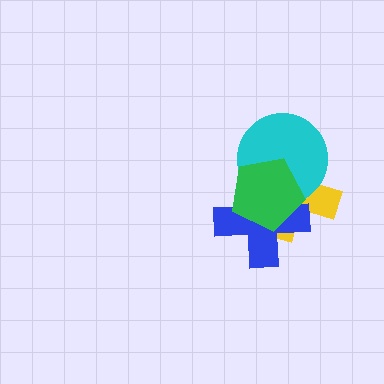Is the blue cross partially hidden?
Yes, it is partially covered by another shape.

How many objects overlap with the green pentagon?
3 objects overlap with the green pentagon.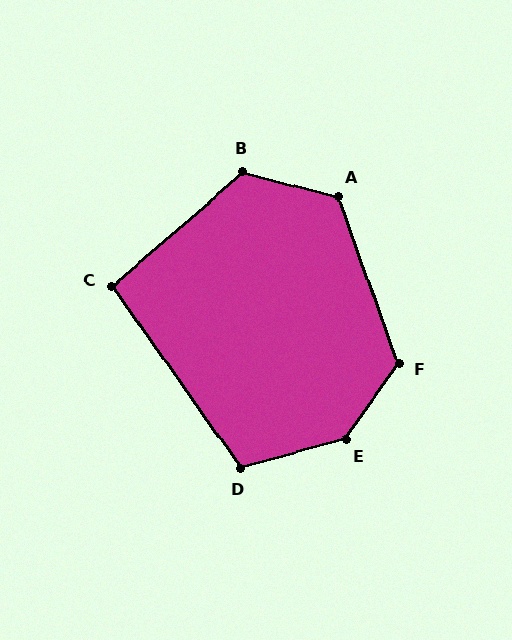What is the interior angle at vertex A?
Approximately 124 degrees (obtuse).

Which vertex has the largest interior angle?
E, at approximately 140 degrees.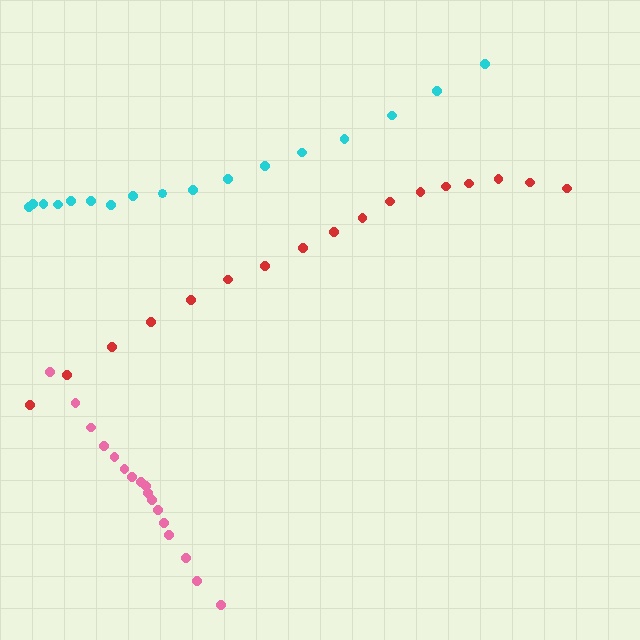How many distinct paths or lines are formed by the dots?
There are 3 distinct paths.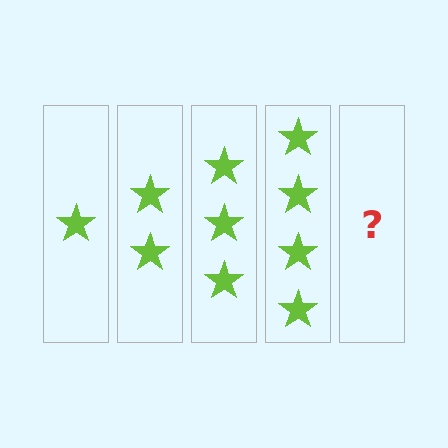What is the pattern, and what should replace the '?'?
The pattern is that each step adds one more star. The '?' should be 5 stars.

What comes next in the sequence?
The next element should be 5 stars.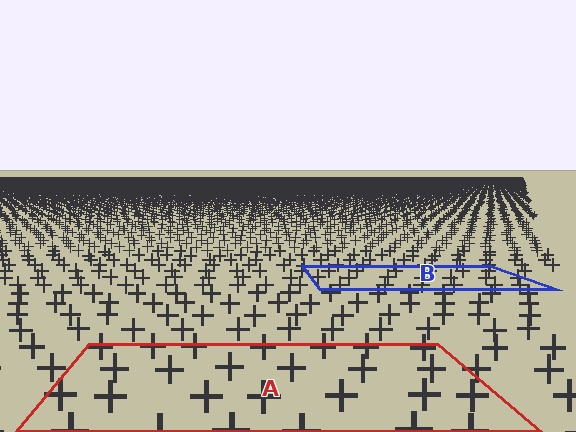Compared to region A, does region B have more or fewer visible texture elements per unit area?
Region B has more texture elements per unit area — they are packed more densely because it is farther away.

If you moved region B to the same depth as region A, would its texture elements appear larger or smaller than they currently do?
They would appear larger. At a closer depth, the same texture elements are projected at a bigger on-screen size.